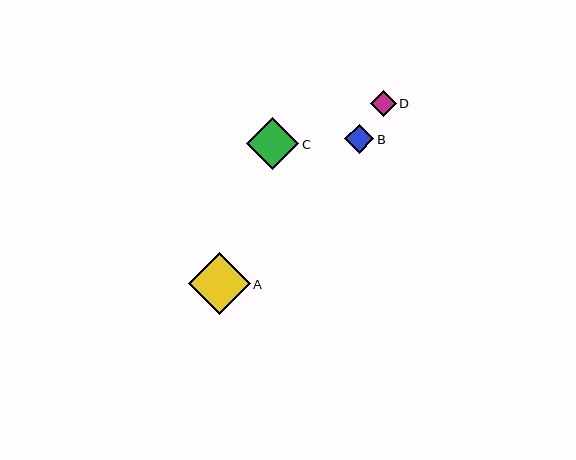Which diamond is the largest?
Diamond A is the largest with a size of approximately 62 pixels.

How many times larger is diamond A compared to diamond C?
Diamond A is approximately 1.2 times the size of diamond C.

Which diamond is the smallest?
Diamond D is the smallest with a size of approximately 26 pixels.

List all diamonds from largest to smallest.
From largest to smallest: A, C, B, D.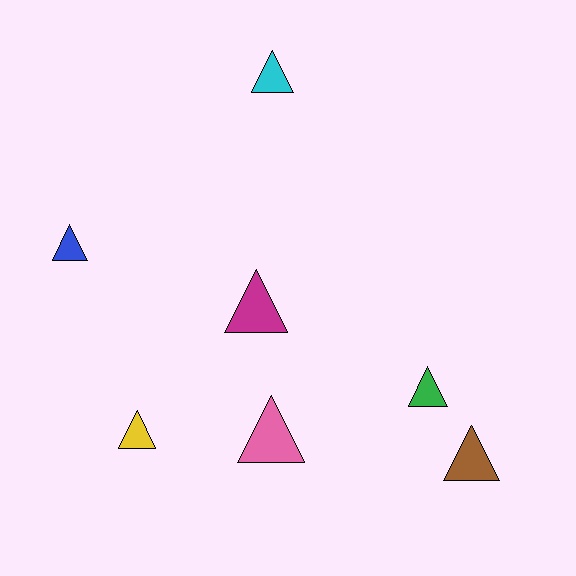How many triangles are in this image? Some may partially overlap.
There are 7 triangles.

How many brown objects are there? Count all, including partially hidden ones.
There is 1 brown object.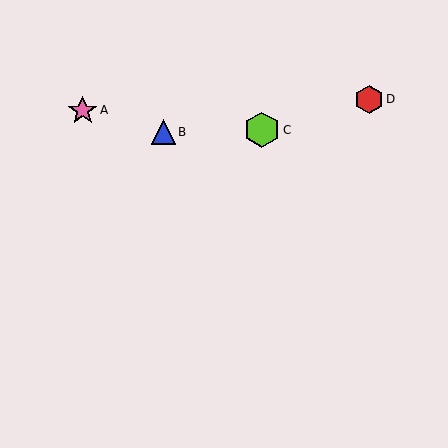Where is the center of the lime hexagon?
The center of the lime hexagon is at (262, 130).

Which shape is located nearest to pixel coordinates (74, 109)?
The pink star (labeled A) at (83, 111) is nearest to that location.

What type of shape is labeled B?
Shape B is a blue triangle.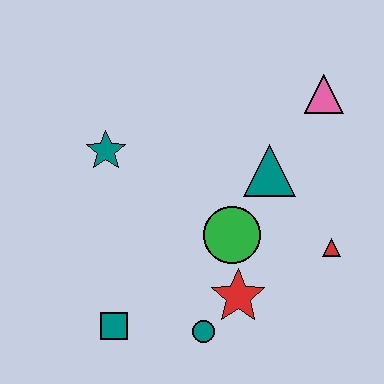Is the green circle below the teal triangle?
Yes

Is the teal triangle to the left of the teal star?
No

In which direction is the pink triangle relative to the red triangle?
The pink triangle is above the red triangle.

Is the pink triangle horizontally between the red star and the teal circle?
No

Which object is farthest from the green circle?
The pink triangle is farthest from the green circle.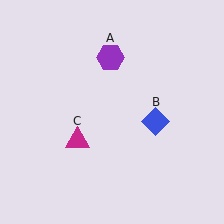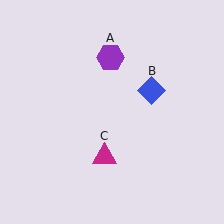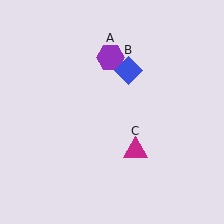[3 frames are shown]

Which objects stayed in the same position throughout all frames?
Purple hexagon (object A) remained stationary.